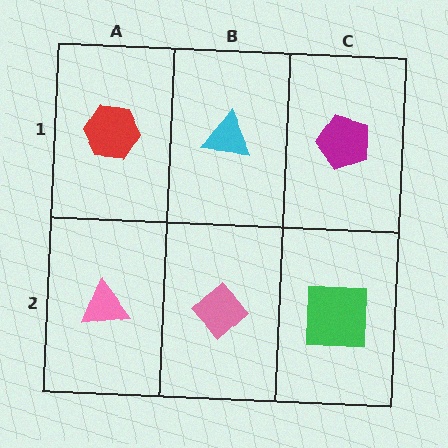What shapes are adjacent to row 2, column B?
A cyan triangle (row 1, column B), a pink triangle (row 2, column A), a green square (row 2, column C).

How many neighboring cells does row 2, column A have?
2.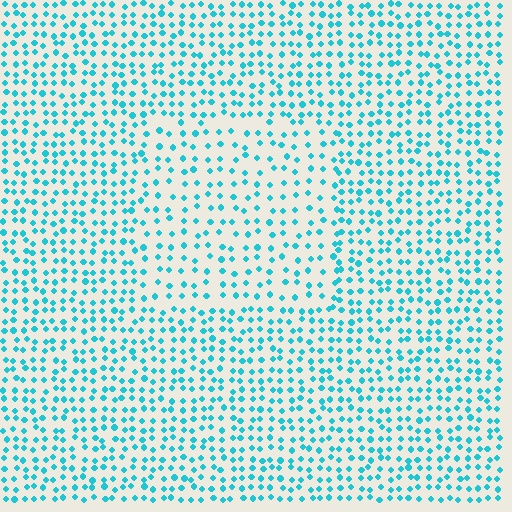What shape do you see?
I see a rectangle.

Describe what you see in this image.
The image contains small cyan elements arranged at two different densities. A rectangle-shaped region is visible where the elements are less densely packed than the surrounding area.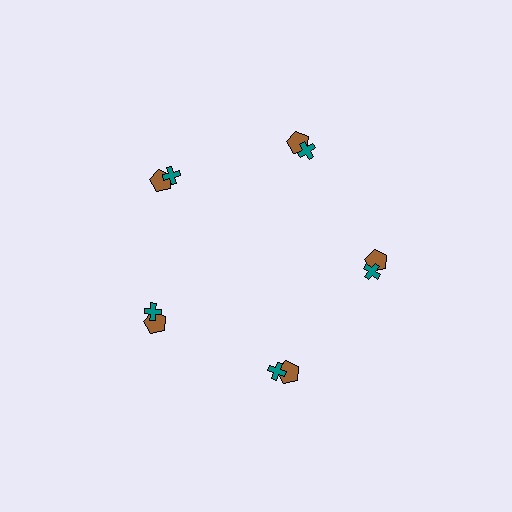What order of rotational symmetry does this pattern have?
This pattern has 5-fold rotational symmetry.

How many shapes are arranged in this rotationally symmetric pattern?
There are 10 shapes, arranged in 5 groups of 2.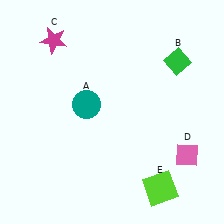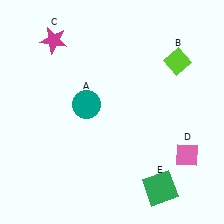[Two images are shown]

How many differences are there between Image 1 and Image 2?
There are 2 differences between the two images.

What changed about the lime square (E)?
In Image 1, E is lime. In Image 2, it changed to green.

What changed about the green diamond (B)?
In Image 1, B is green. In Image 2, it changed to lime.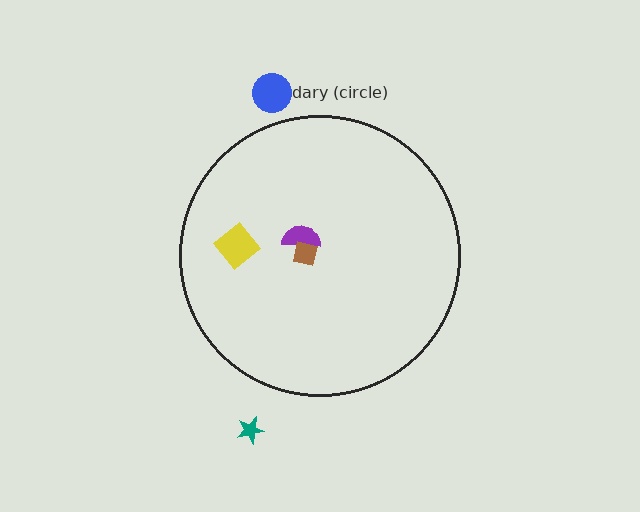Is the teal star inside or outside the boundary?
Outside.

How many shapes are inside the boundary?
3 inside, 2 outside.